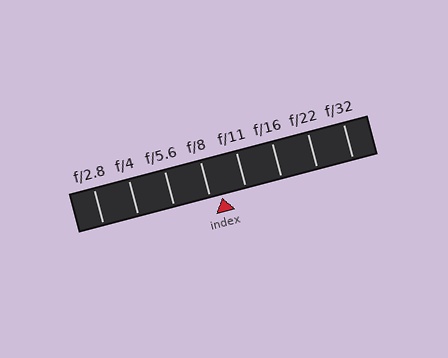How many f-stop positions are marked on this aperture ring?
There are 8 f-stop positions marked.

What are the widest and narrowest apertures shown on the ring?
The widest aperture shown is f/2.8 and the narrowest is f/32.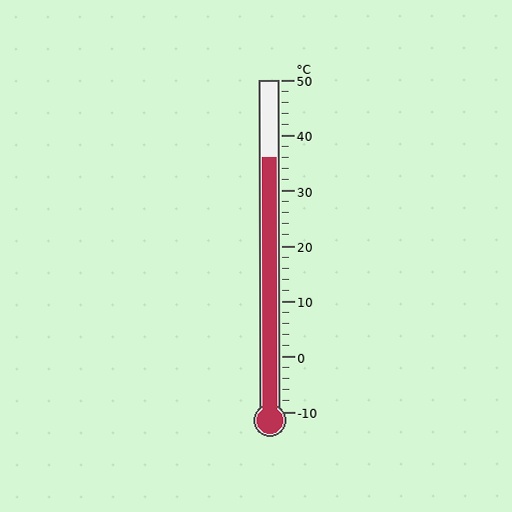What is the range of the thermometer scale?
The thermometer scale ranges from -10°C to 50°C.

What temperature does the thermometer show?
The thermometer shows approximately 36°C.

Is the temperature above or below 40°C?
The temperature is below 40°C.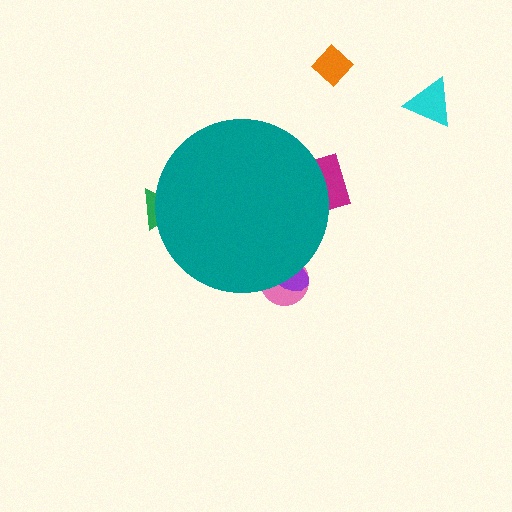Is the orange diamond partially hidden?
No, the orange diamond is fully visible.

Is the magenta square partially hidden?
Yes, the magenta square is partially hidden behind the teal circle.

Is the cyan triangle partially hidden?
No, the cyan triangle is fully visible.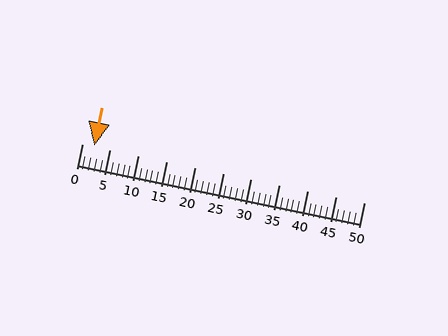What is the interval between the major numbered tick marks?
The major tick marks are spaced 5 units apart.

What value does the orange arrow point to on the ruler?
The orange arrow points to approximately 2.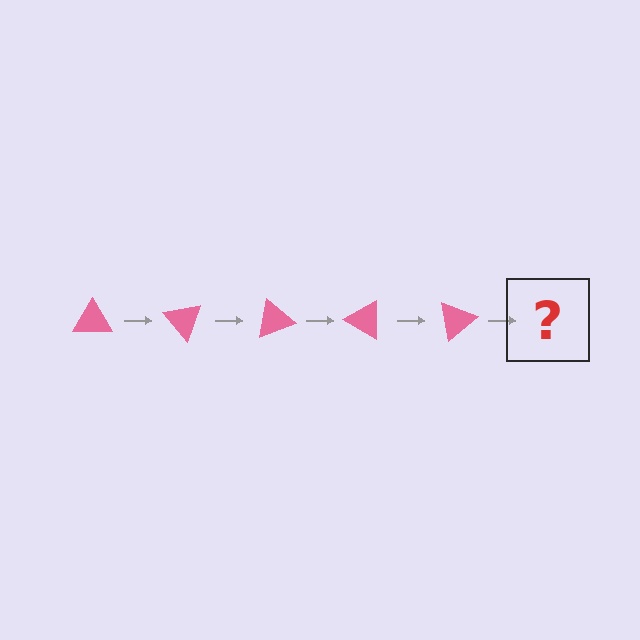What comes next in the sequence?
The next element should be a pink triangle rotated 250 degrees.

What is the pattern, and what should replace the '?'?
The pattern is that the triangle rotates 50 degrees each step. The '?' should be a pink triangle rotated 250 degrees.